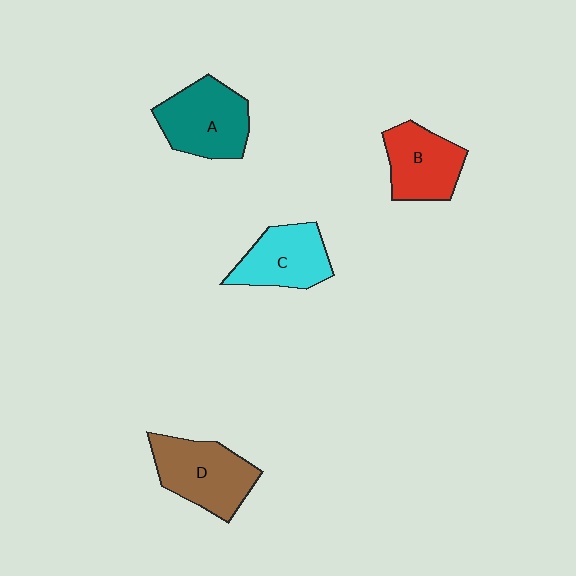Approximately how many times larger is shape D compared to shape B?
Approximately 1.2 times.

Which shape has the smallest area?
Shape B (red).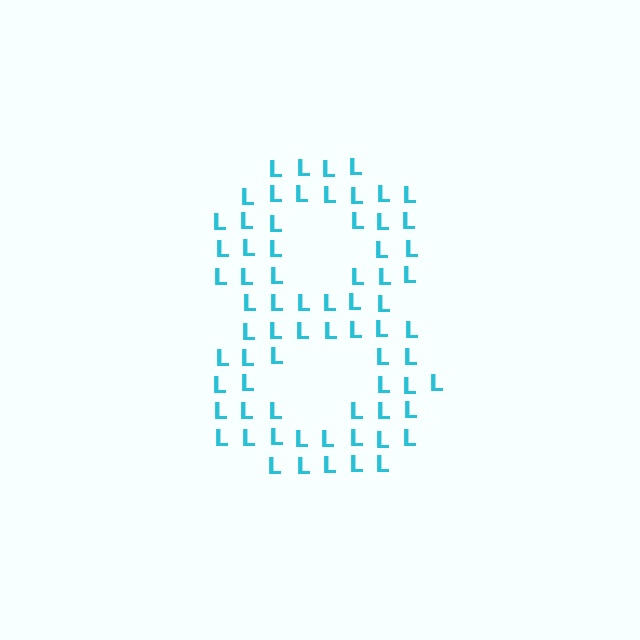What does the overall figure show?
The overall figure shows the digit 8.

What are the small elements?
The small elements are letter L's.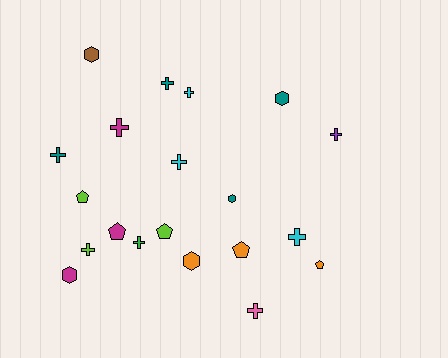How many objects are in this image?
There are 20 objects.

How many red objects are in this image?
There are no red objects.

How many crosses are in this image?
There are 10 crosses.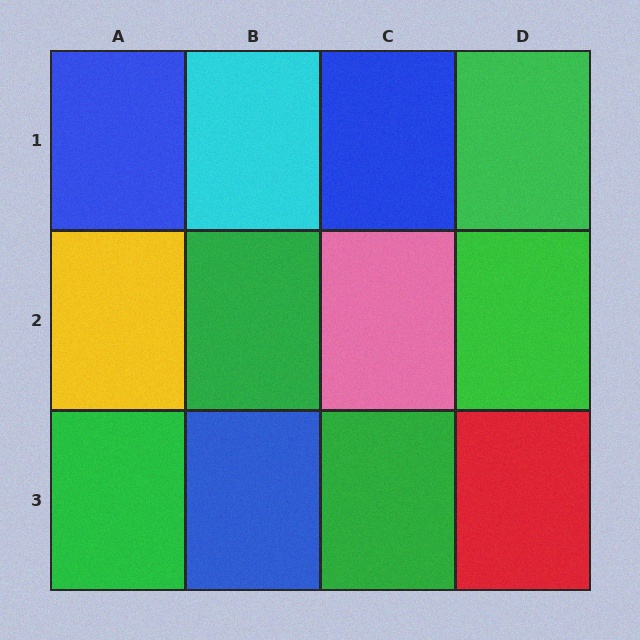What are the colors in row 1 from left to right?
Blue, cyan, blue, green.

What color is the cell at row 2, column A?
Yellow.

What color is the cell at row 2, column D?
Green.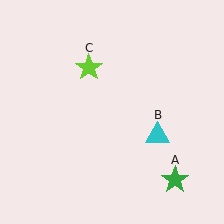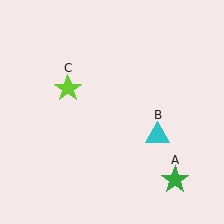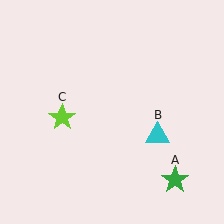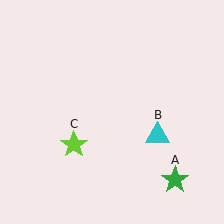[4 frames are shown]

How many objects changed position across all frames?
1 object changed position: lime star (object C).